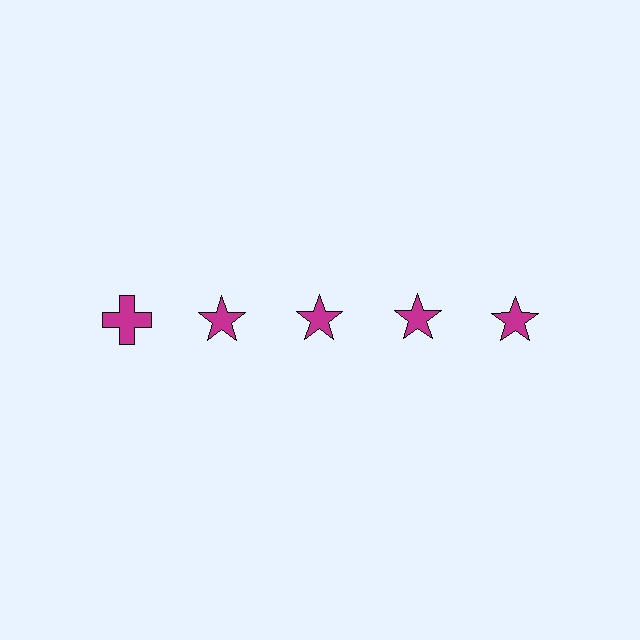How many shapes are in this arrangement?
There are 5 shapes arranged in a grid pattern.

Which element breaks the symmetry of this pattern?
The magenta cross in the top row, leftmost column breaks the symmetry. All other shapes are magenta stars.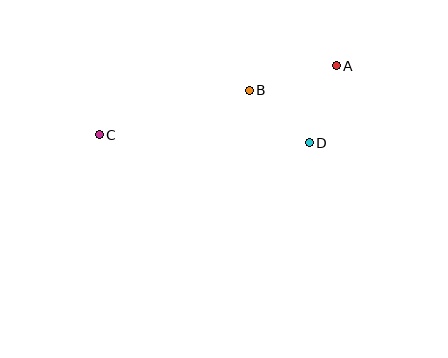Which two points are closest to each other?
Points B and D are closest to each other.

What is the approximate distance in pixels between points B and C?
The distance between B and C is approximately 156 pixels.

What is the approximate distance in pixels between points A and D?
The distance between A and D is approximately 81 pixels.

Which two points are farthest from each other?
Points A and C are farthest from each other.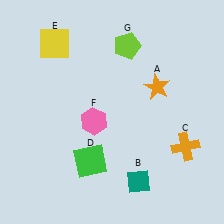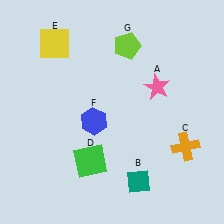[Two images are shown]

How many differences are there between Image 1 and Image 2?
There are 2 differences between the two images.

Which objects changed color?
A changed from orange to pink. F changed from pink to blue.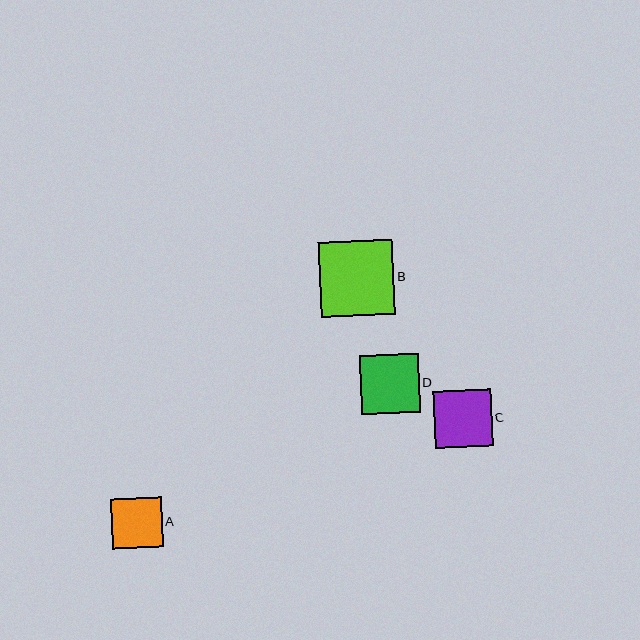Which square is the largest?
Square B is the largest with a size of approximately 75 pixels.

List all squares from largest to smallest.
From largest to smallest: B, D, C, A.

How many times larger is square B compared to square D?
Square B is approximately 1.3 times the size of square D.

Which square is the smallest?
Square A is the smallest with a size of approximately 50 pixels.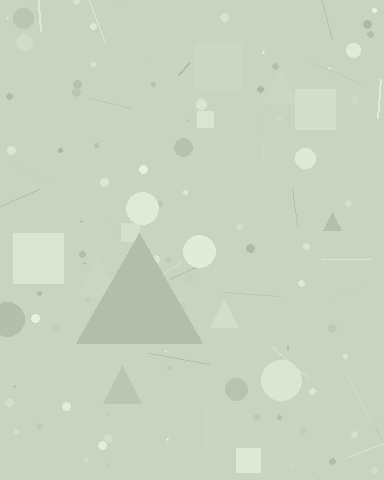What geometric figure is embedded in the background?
A triangle is embedded in the background.